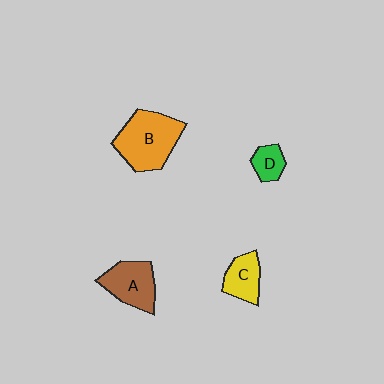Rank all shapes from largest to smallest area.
From largest to smallest: B (orange), A (brown), C (yellow), D (green).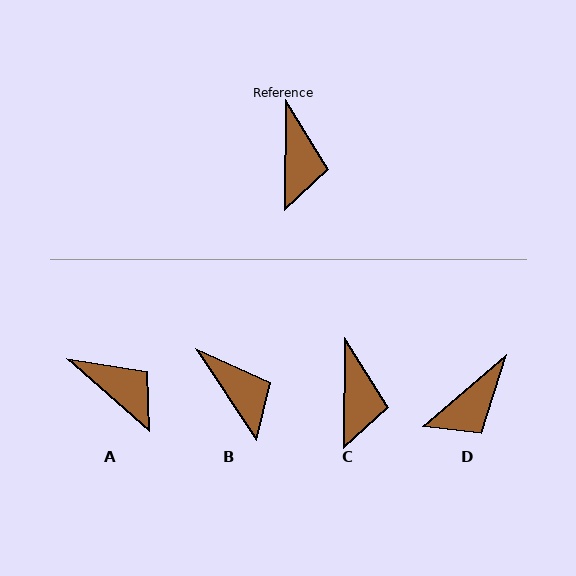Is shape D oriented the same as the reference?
No, it is off by about 49 degrees.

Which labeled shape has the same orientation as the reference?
C.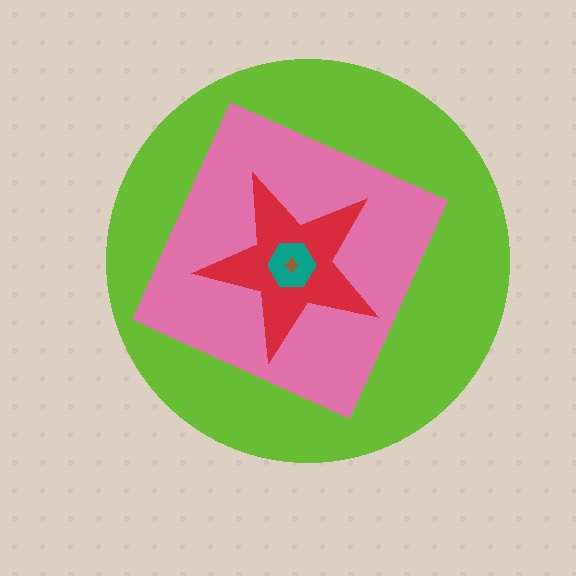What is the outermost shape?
The lime circle.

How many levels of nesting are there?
5.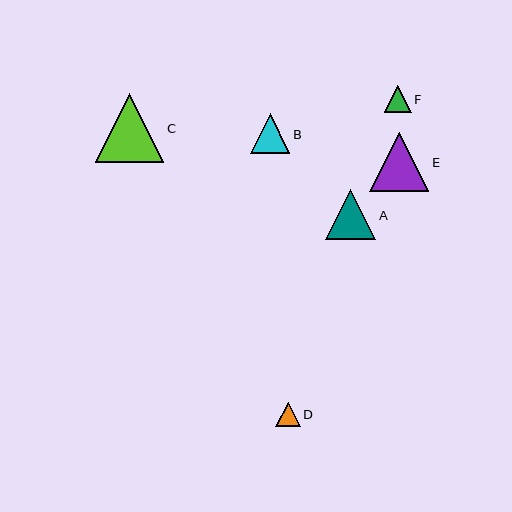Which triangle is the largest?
Triangle C is the largest with a size of approximately 69 pixels.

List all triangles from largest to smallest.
From largest to smallest: C, E, A, B, F, D.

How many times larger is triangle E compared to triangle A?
Triangle E is approximately 1.2 times the size of triangle A.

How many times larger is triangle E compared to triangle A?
Triangle E is approximately 1.2 times the size of triangle A.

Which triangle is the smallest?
Triangle D is the smallest with a size of approximately 24 pixels.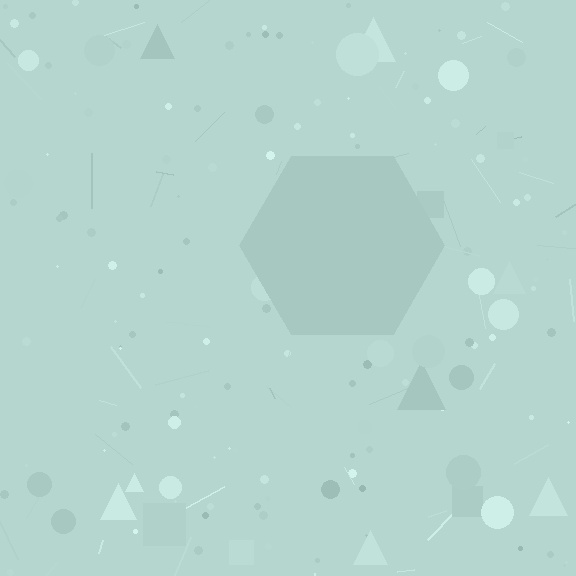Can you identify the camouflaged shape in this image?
The camouflaged shape is a hexagon.